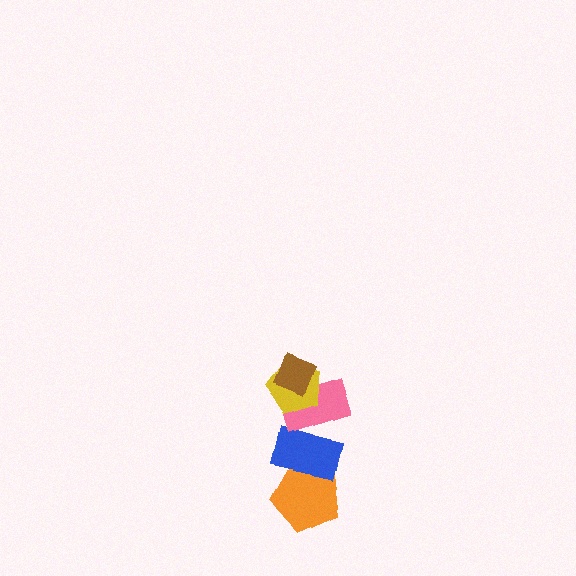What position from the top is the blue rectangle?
The blue rectangle is 4th from the top.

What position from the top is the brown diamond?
The brown diamond is 1st from the top.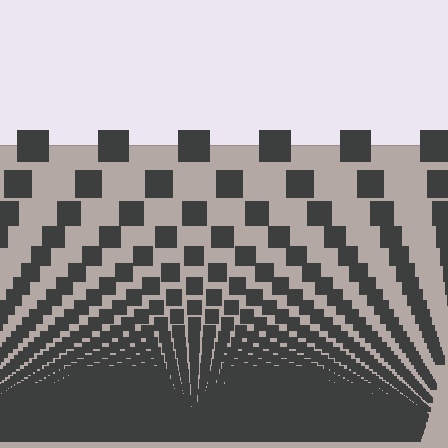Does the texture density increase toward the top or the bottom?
Density increases toward the bottom.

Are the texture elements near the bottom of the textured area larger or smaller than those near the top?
Smaller. The gradient is inverted — elements near the bottom are smaller and denser.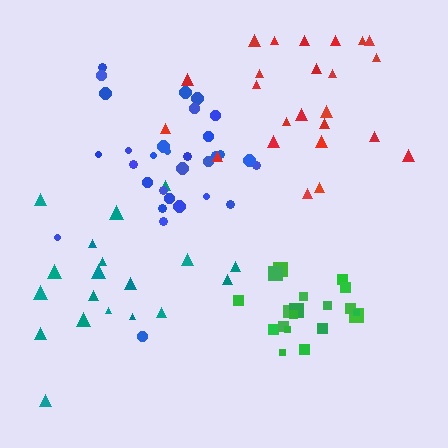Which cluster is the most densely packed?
Green.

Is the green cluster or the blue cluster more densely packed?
Green.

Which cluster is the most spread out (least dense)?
Red.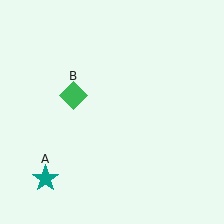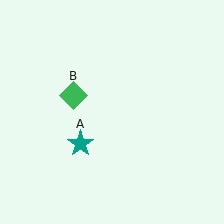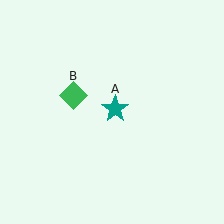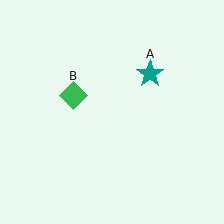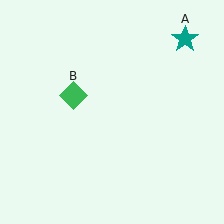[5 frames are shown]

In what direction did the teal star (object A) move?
The teal star (object A) moved up and to the right.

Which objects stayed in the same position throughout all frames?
Green diamond (object B) remained stationary.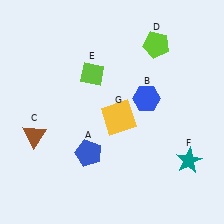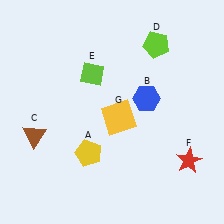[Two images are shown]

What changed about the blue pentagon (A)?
In Image 1, A is blue. In Image 2, it changed to yellow.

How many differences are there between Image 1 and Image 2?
There are 2 differences between the two images.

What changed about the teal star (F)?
In Image 1, F is teal. In Image 2, it changed to red.